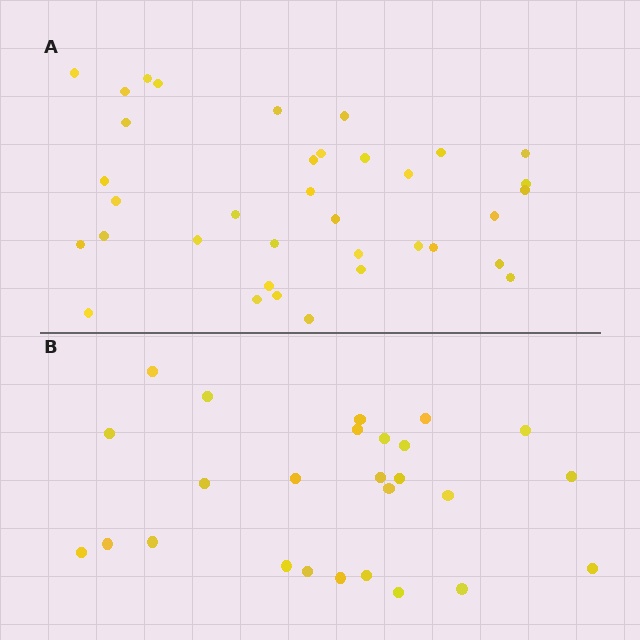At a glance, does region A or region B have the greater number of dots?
Region A (the top region) has more dots.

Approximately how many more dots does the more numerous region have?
Region A has roughly 10 or so more dots than region B.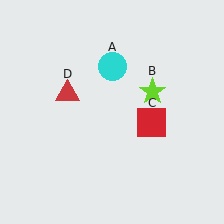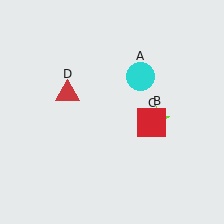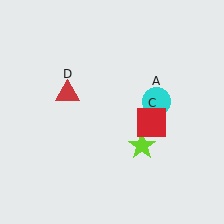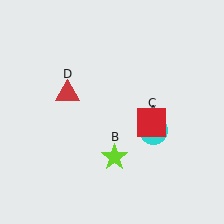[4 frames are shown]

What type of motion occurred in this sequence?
The cyan circle (object A), lime star (object B) rotated clockwise around the center of the scene.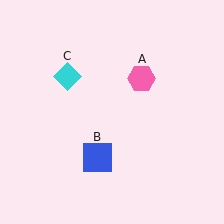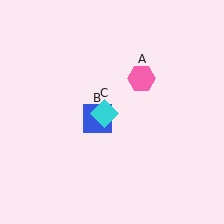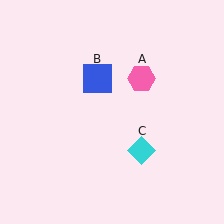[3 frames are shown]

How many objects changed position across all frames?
2 objects changed position: blue square (object B), cyan diamond (object C).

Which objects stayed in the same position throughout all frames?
Pink hexagon (object A) remained stationary.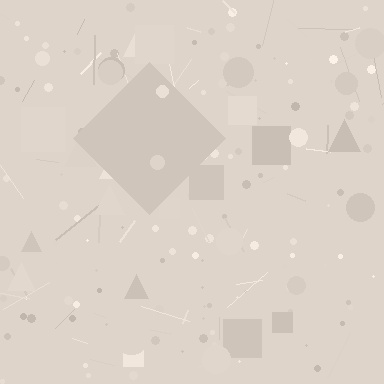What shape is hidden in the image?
A diamond is hidden in the image.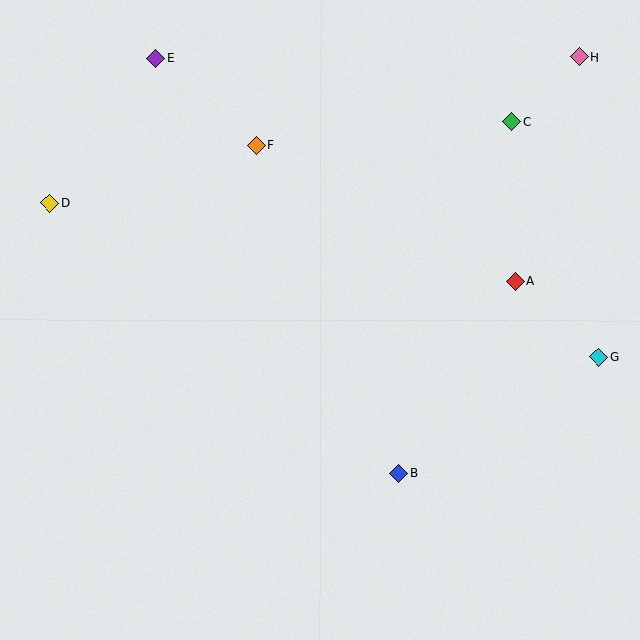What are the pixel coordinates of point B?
Point B is at (399, 473).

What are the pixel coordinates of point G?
Point G is at (599, 357).